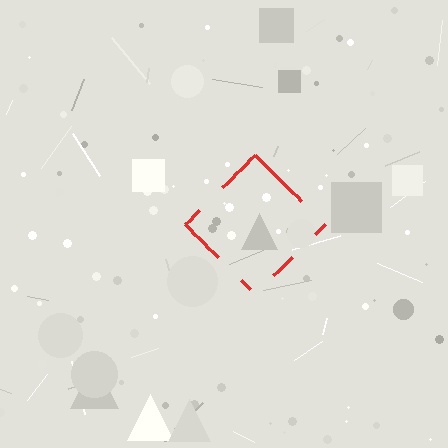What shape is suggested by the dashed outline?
The dashed outline suggests a diamond.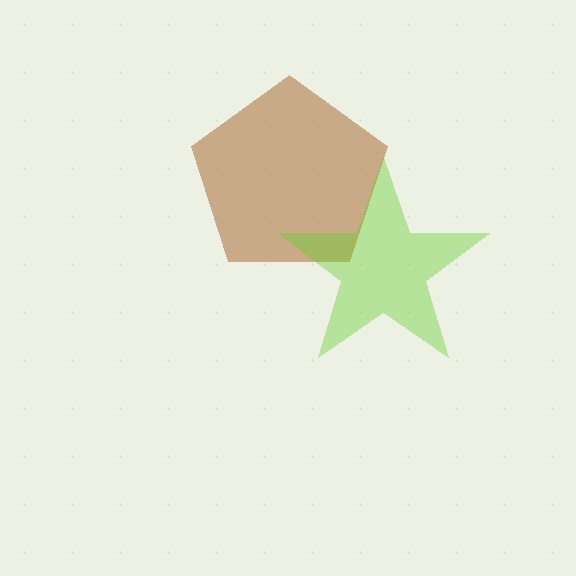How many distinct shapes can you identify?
There are 2 distinct shapes: a brown pentagon, a lime star.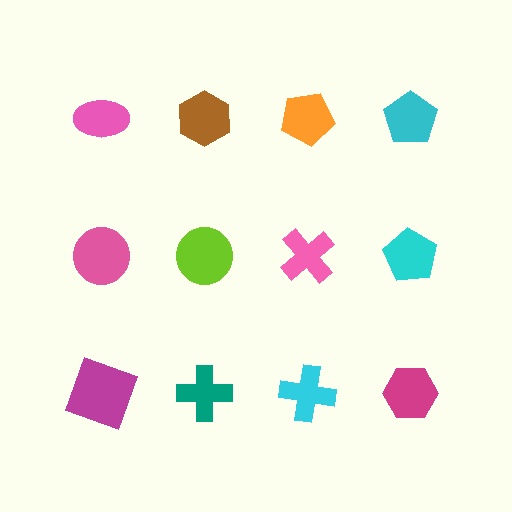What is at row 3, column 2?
A teal cross.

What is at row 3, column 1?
A magenta square.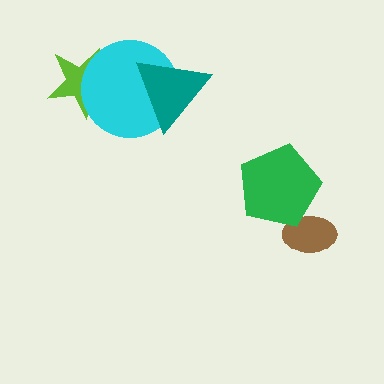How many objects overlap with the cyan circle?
2 objects overlap with the cyan circle.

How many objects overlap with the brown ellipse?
1 object overlaps with the brown ellipse.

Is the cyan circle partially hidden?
Yes, it is partially covered by another shape.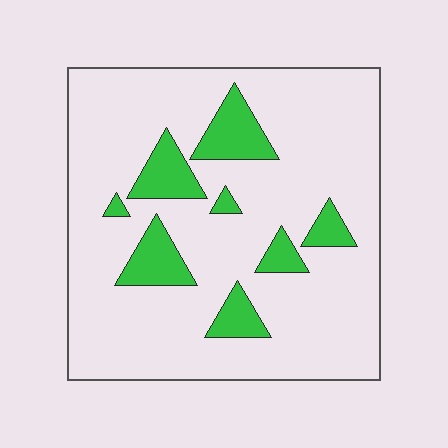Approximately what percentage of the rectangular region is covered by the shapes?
Approximately 15%.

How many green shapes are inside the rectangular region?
8.